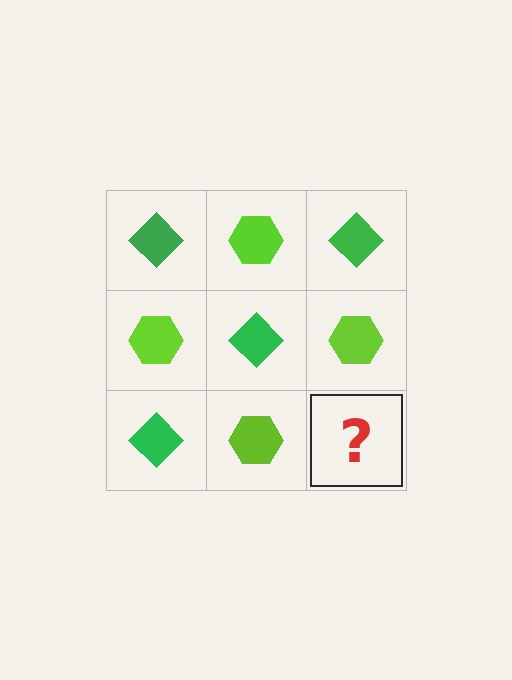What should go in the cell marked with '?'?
The missing cell should contain a green diamond.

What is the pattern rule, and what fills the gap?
The rule is that it alternates green diamond and lime hexagon in a checkerboard pattern. The gap should be filled with a green diamond.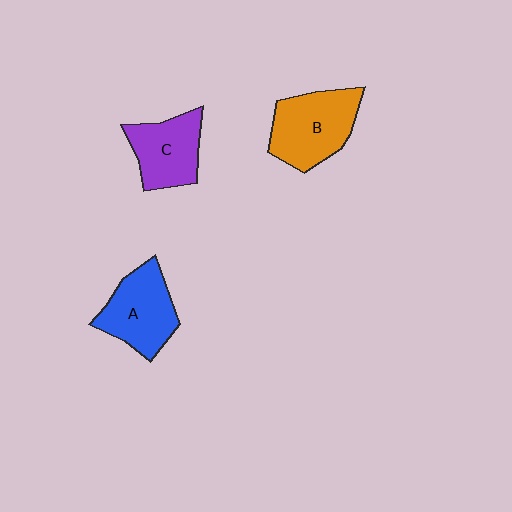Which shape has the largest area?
Shape B (orange).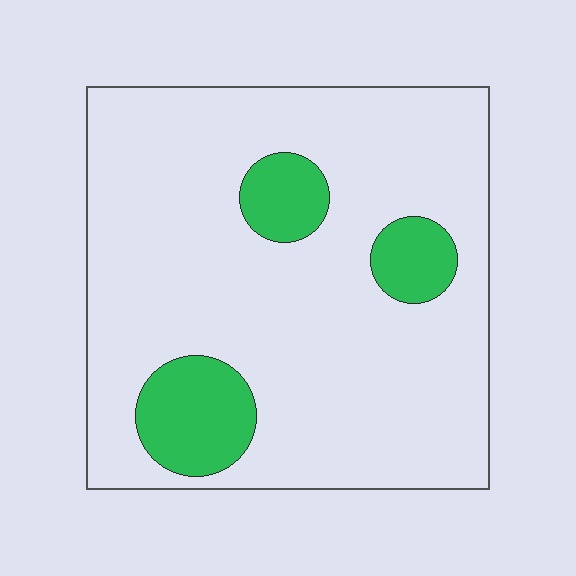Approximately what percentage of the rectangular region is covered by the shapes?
Approximately 15%.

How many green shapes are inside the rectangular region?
3.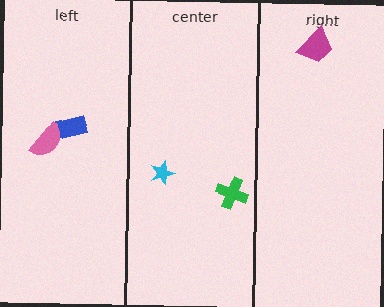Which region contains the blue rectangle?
The left region.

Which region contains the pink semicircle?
The left region.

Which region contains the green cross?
The center region.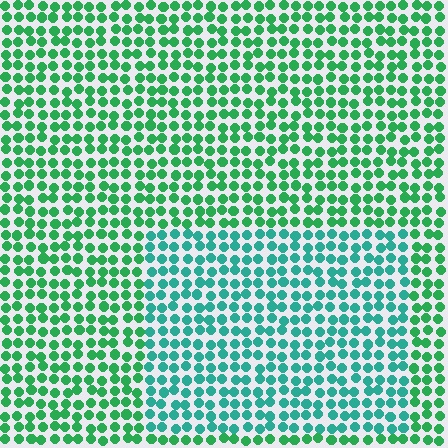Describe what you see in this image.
The image is filled with small green elements in a uniform arrangement. A rectangle-shaped region is visible where the elements are tinted to a slightly different hue, forming a subtle color boundary.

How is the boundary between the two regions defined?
The boundary is defined purely by a slight shift in hue (about 31 degrees). Spacing, size, and orientation are identical on both sides.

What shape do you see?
I see a rectangle.